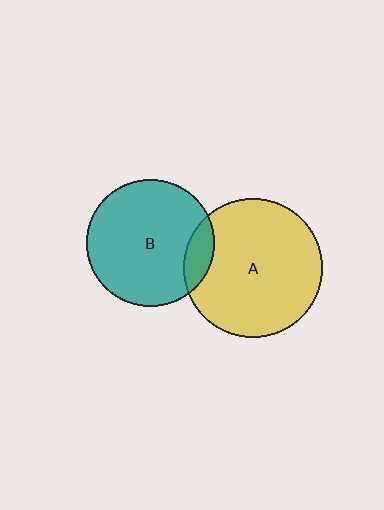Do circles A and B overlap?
Yes.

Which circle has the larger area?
Circle A (yellow).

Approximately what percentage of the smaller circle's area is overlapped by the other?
Approximately 10%.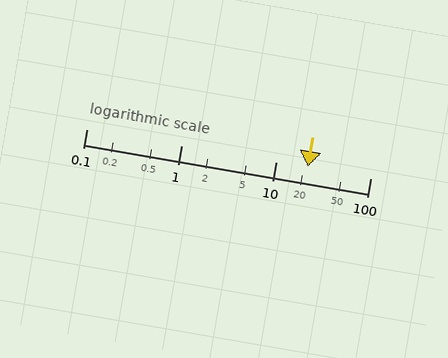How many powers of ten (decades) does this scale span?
The scale spans 3 decades, from 0.1 to 100.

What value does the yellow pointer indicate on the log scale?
The pointer indicates approximately 22.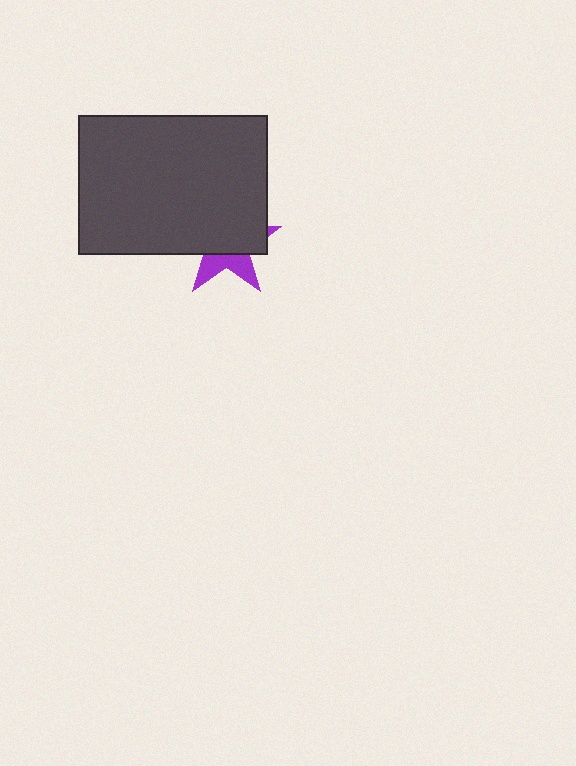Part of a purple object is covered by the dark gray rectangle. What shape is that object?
It is a star.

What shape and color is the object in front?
The object in front is a dark gray rectangle.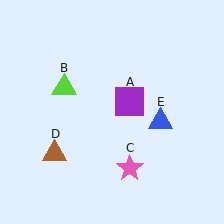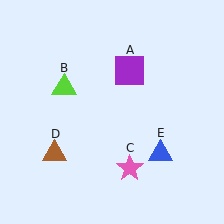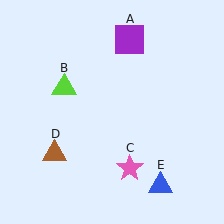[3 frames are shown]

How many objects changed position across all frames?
2 objects changed position: purple square (object A), blue triangle (object E).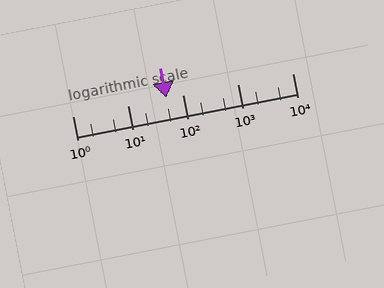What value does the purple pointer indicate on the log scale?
The pointer indicates approximately 51.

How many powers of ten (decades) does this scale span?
The scale spans 4 decades, from 1 to 10000.